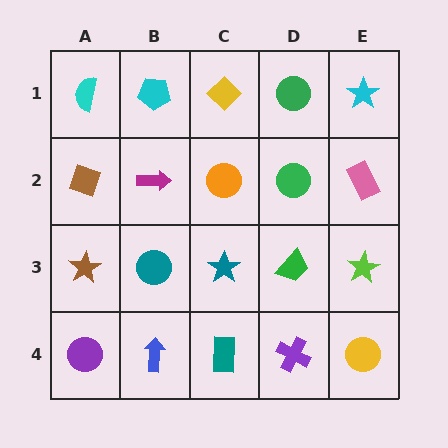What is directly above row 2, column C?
A yellow diamond.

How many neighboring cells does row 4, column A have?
2.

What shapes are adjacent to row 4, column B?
A teal circle (row 3, column B), a purple circle (row 4, column A), a teal rectangle (row 4, column C).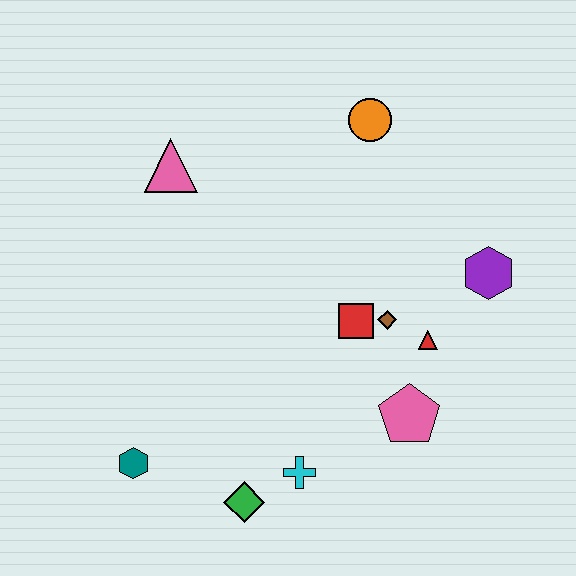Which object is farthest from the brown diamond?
The teal hexagon is farthest from the brown diamond.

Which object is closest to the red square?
The brown diamond is closest to the red square.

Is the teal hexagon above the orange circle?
No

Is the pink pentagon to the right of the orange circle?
Yes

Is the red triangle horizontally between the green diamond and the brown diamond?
No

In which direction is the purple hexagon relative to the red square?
The purple hexagon is to the right of the red square.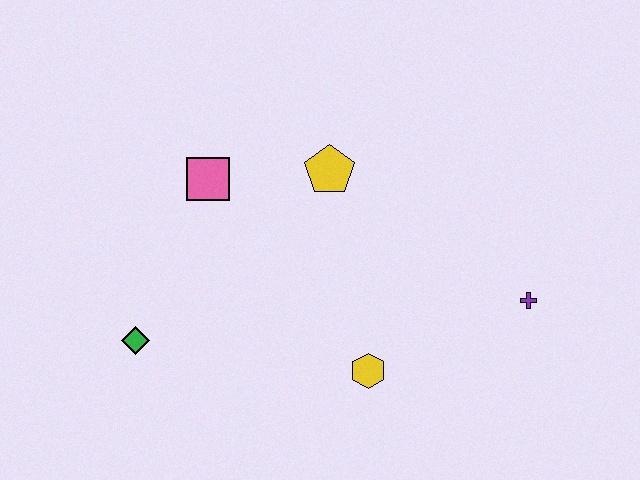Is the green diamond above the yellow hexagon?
Yes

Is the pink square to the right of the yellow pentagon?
No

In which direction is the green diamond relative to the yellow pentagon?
The green diamond is to the left of the yellow pentagon.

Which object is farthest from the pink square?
The purple cross is farthest from the pink square.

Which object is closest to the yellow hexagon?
The purple cross is closest to the yellow hexagon.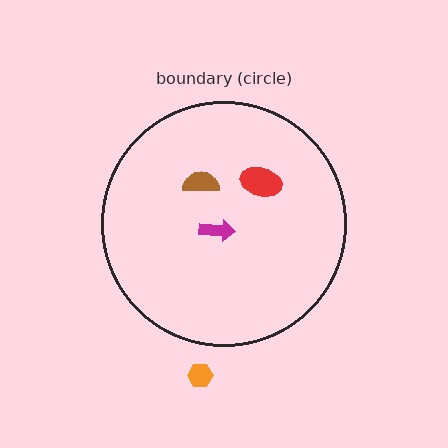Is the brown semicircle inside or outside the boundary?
Inside.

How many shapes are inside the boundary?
3 inside, 1 outside.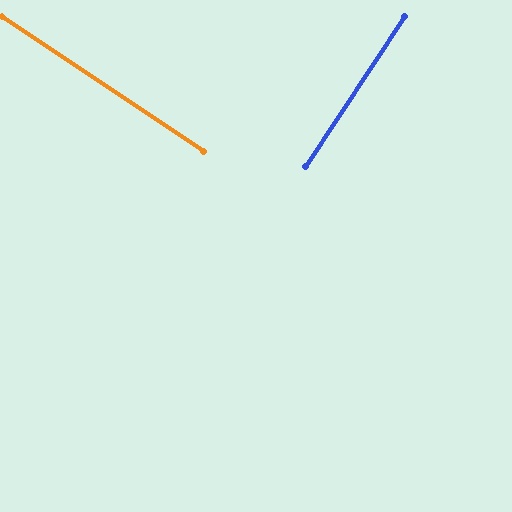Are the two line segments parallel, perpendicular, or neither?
Perpendicular — they meet at approximately 90°.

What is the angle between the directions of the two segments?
Approximately 90 degrees.